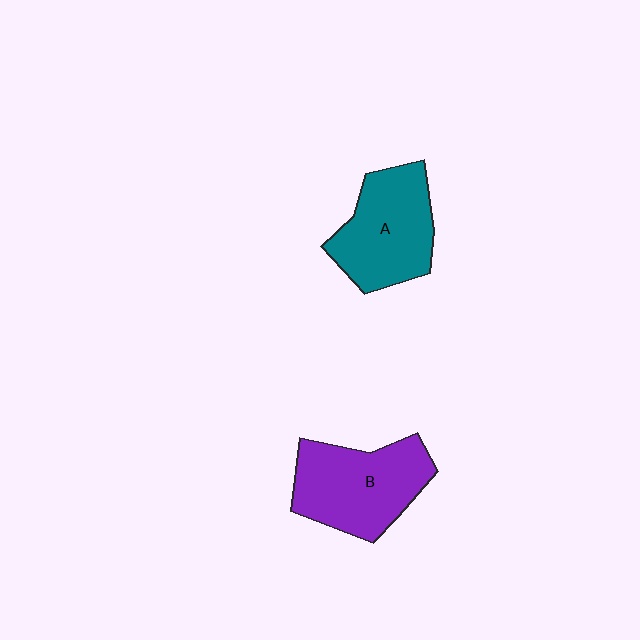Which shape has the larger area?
Shape B (purple).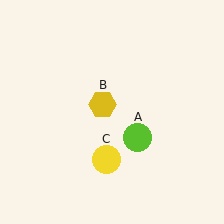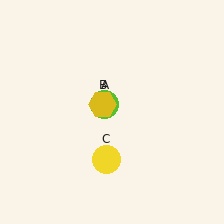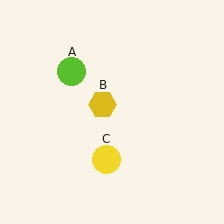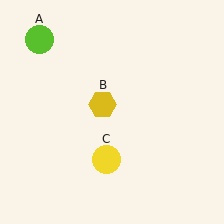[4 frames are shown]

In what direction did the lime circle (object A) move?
The lime circle (object A) moved up and to the left.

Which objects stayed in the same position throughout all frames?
Yellow hexagon (object B) and yellow circle (object C) remained stationary.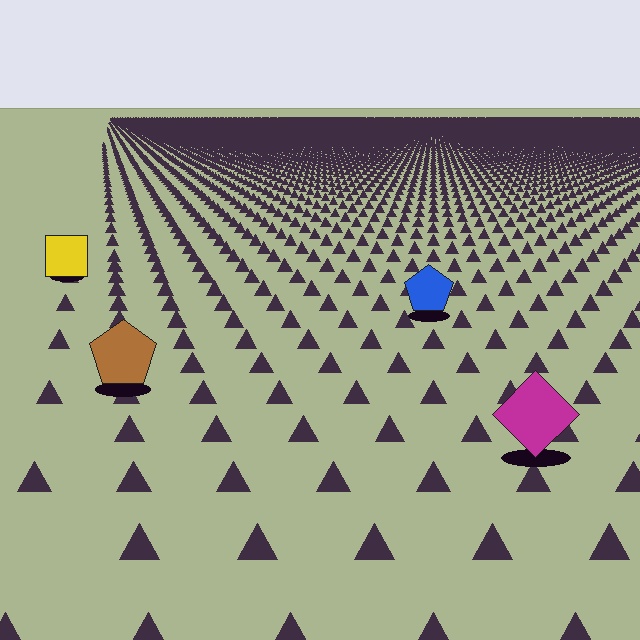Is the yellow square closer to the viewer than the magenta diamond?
No. The magenta diamond is closer — you can tell from the texture gradient: the ground texture is coarser near it.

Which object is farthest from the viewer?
The yellow square is farthest from the viewer. It appears smaller and the ground texture around it is denser.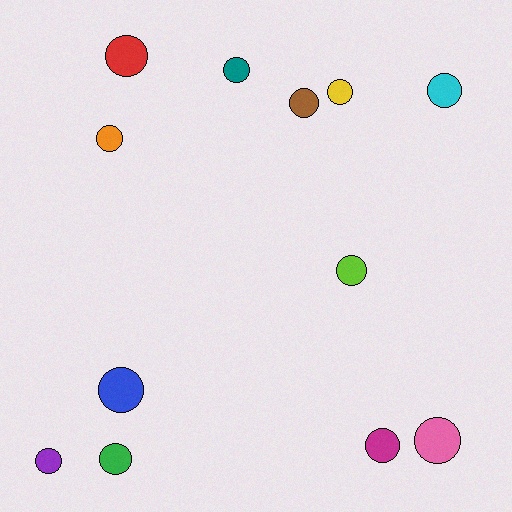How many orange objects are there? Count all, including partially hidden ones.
There is 1 orange object.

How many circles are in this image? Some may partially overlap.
There are 12 circles.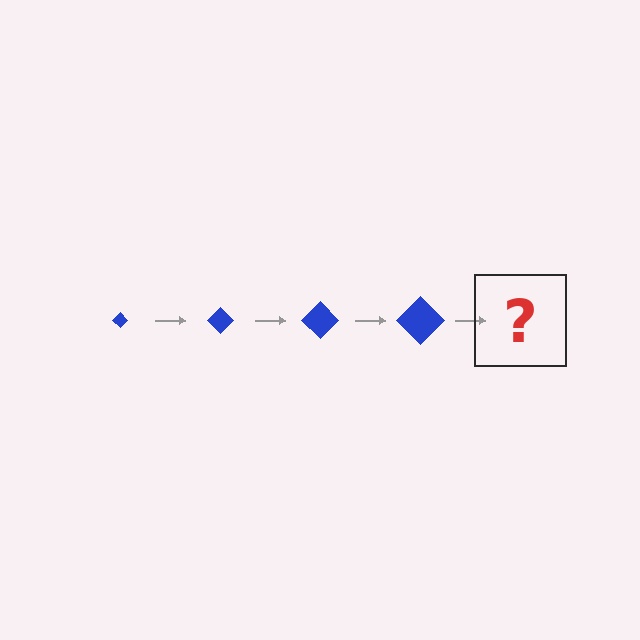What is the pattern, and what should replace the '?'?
The pattern is that the diamond gets progressively larger each step. The '?' should be a blue diamond, larger than the previous one.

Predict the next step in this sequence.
The next step is a blue diamond, larger than the previous one.